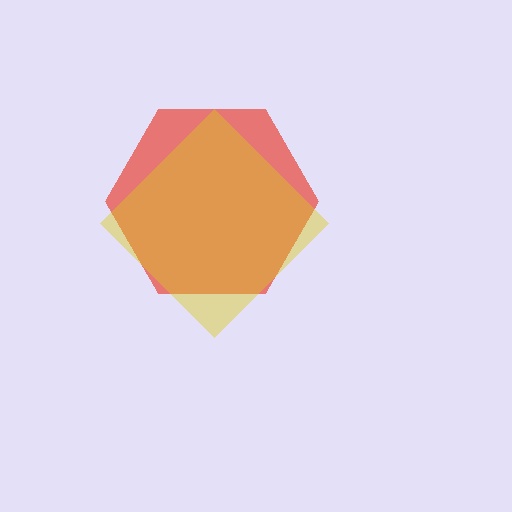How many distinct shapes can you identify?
There are 2 distinct shapes: a red hexagon, a yellow diamond.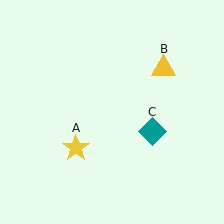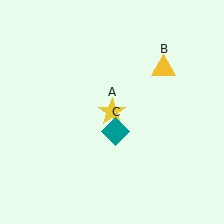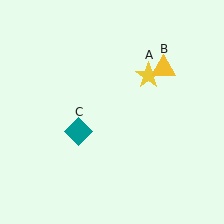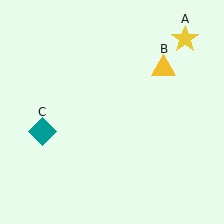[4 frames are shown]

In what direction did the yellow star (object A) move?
The yellow star (object A) moved up and to the right.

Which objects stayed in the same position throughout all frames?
Yellow triangle (object B) remained stationary.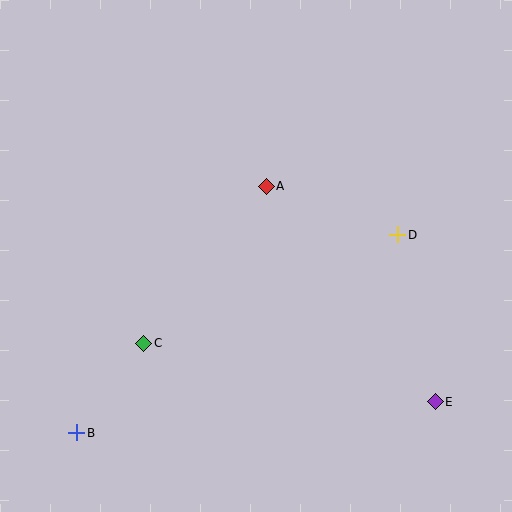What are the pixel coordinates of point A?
Point A is at (266, 186).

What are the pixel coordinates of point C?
Point C is at (144, 343).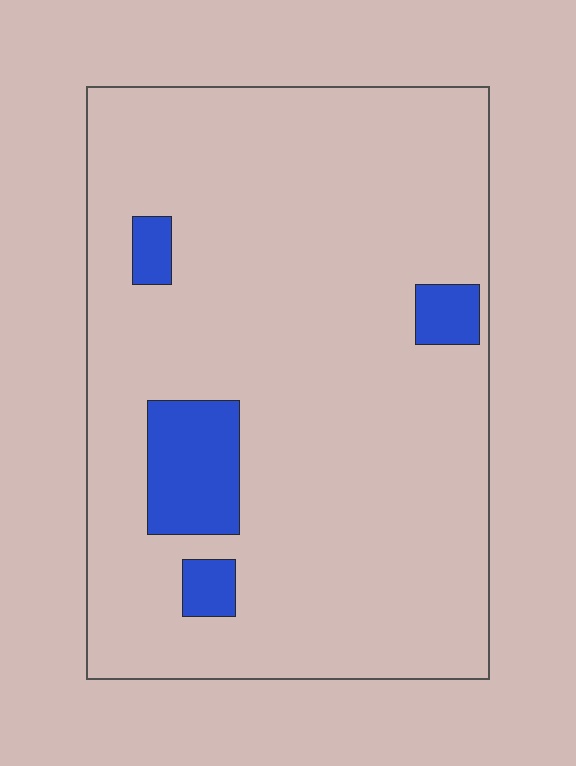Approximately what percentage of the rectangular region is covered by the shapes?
Approximately 10%.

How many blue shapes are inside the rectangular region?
4.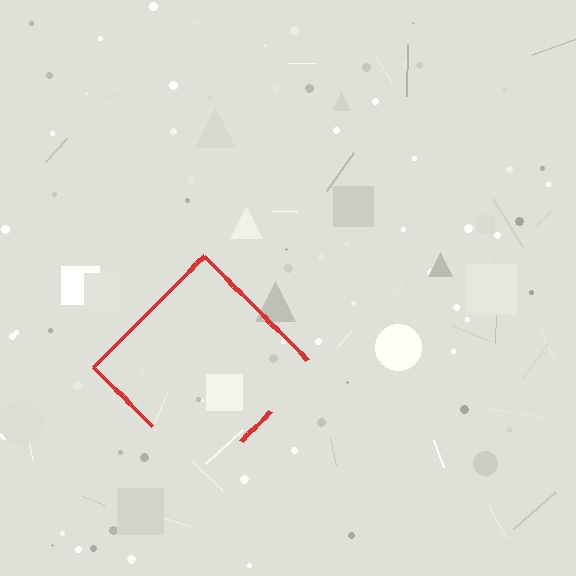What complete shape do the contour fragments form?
The contour fragments form a diamond.